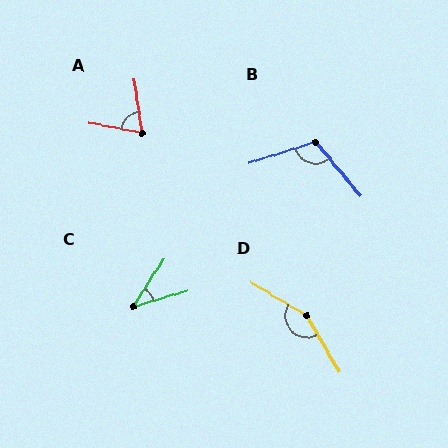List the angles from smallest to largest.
C (41°), A (71°), B (112°), D (151°).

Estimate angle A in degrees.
Approximately 71 degrees.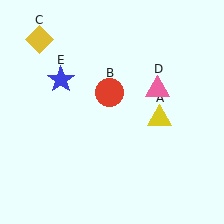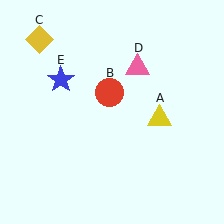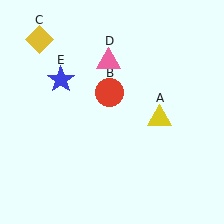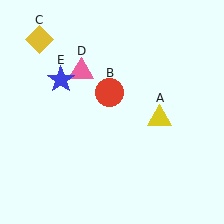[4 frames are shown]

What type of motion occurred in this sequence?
The pink triangle (object D) rotated counterclockwise around the center of the scene.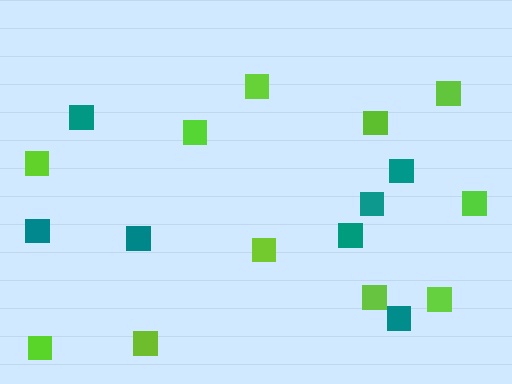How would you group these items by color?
There are 2 groups: one group of lime squares (11) and one group of teal squares (7).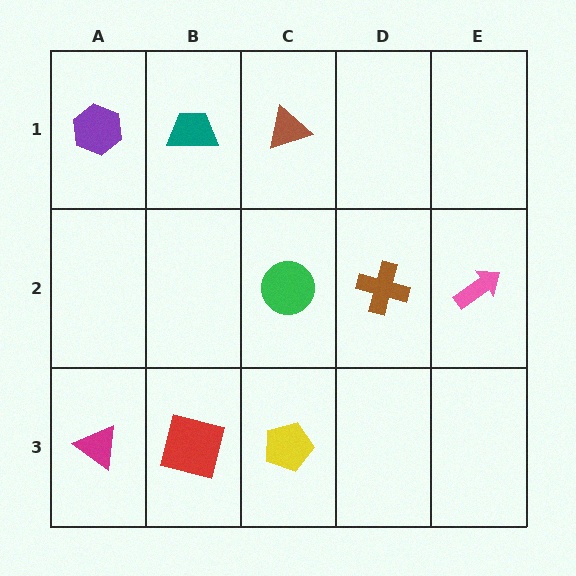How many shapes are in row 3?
3 shapes.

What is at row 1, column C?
A brown triangle.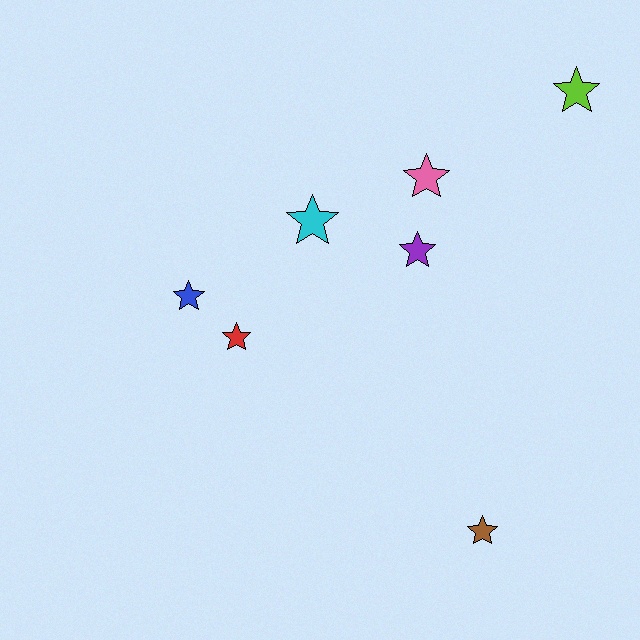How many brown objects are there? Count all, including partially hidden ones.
There is 1 brown object.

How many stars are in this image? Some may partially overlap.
There are 7 stars.